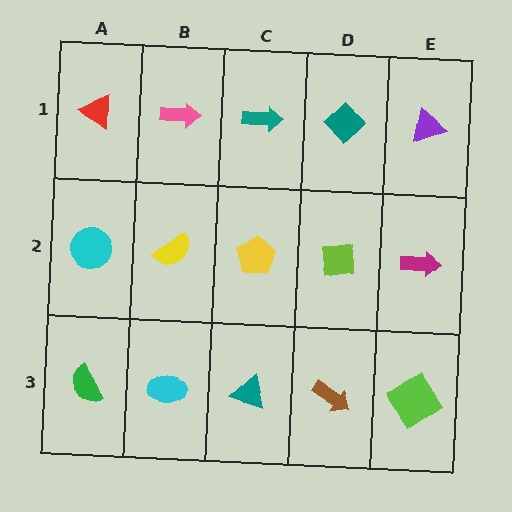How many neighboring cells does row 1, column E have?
2.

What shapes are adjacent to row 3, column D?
A lime square (row 2, column D), a teal triangle (row 3, column C), a lime diamond (row 3, column E).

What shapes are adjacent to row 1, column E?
A magenta arrow (row 2, column E), a teal diamond (row 1, column D).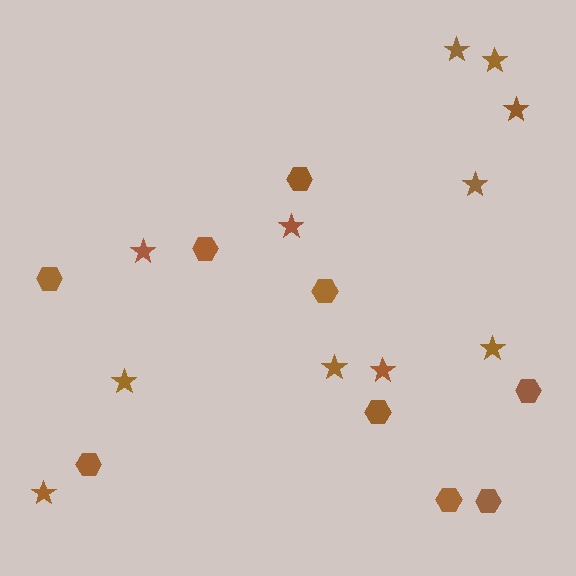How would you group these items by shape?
There are 2 groups: one group of hexagons (9) and one group of stars (11).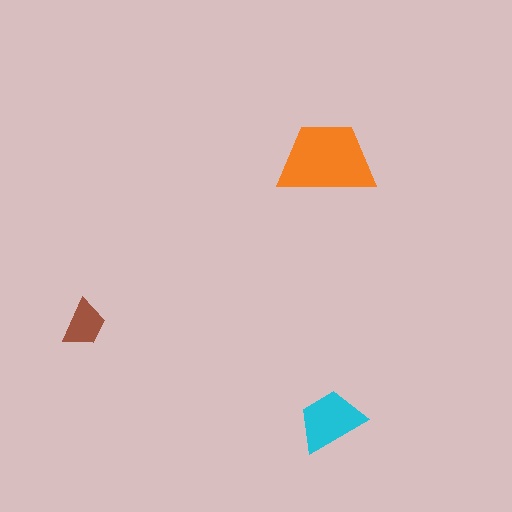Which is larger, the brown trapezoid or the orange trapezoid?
The orange one.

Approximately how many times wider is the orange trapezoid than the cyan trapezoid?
About 1.5 times wider.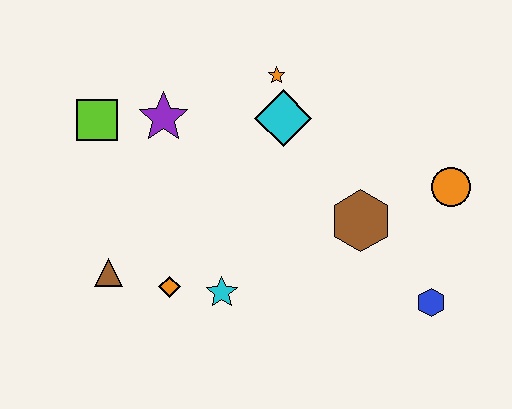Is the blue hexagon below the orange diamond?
Yes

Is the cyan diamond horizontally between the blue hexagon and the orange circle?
No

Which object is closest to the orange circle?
The brown hexagon is closest to the orange circle.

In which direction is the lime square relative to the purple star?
The lime square is to the left of the purple star.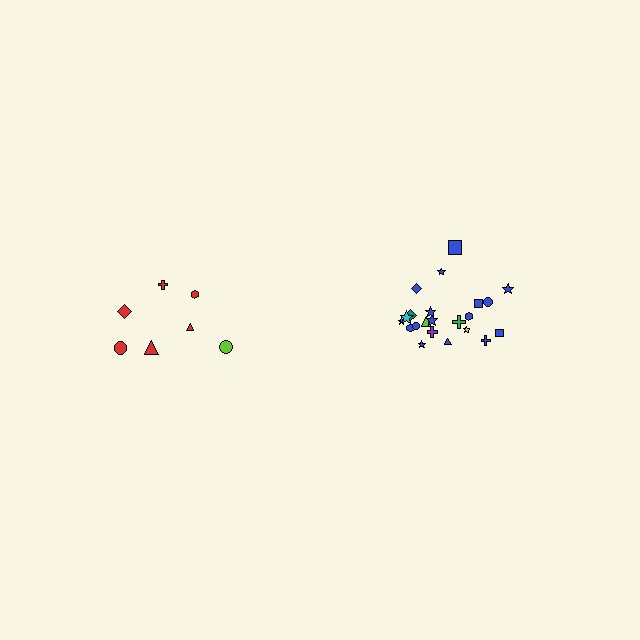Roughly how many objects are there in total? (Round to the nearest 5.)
Roughly 30 objects in total.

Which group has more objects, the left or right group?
The right group.